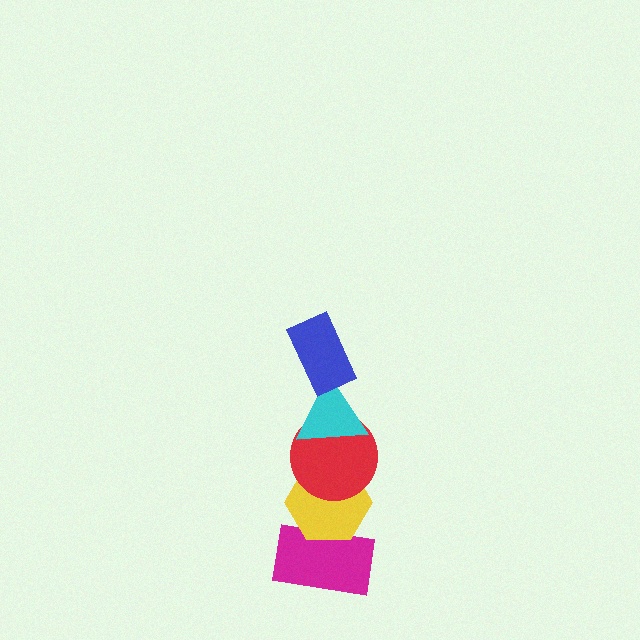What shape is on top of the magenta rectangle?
The yellow hexagon is on top of the magenta rectangle.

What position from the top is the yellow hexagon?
The yellow hexagon is 4th from the top.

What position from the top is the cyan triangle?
The cyan triangle is 2nd from the top.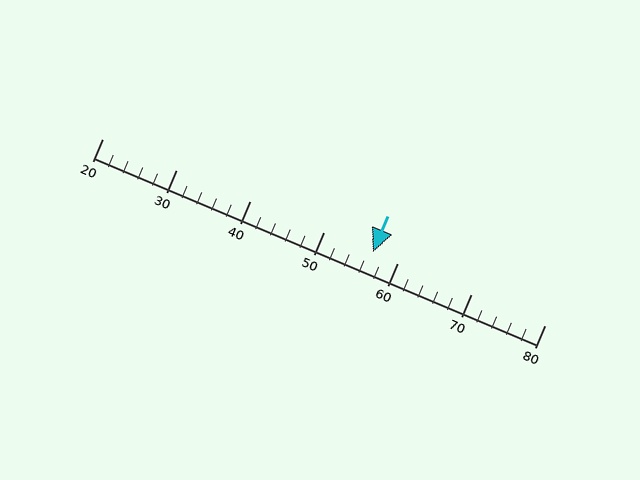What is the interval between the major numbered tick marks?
The major tick marks are spaced 10 units apart.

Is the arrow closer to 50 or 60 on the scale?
The arrow is closer to 60.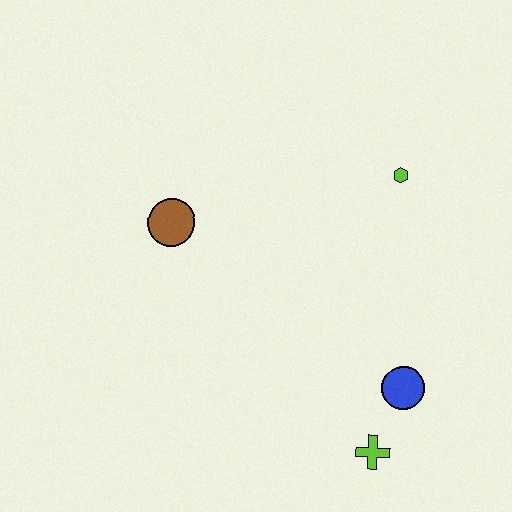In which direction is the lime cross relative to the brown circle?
The lime cross is below the brown circle.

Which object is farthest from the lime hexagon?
The lime cross is farthest from the lime hexagon.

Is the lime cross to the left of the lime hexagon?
Yes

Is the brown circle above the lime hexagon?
No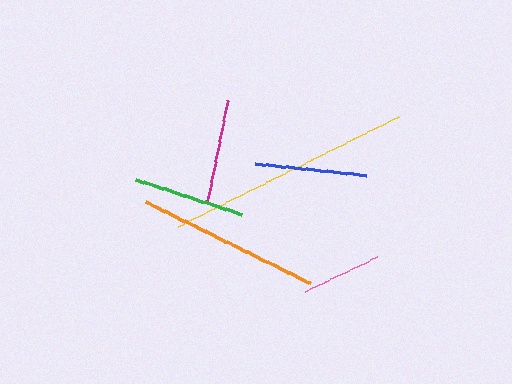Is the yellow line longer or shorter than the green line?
The yellow line is longer than the green line.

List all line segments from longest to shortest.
From longest to shortest: yellow, orange, blue, green, magenta, pink.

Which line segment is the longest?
The yellow line is the longest at approximately 247 pixels.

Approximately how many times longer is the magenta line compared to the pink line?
The magenta line is approximately 1.3 times the length of the pink line.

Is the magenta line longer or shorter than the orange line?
The orange line is longer than the magenta line.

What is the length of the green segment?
The green segment is approximately 110 pixels long.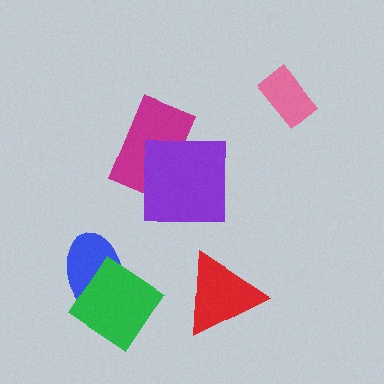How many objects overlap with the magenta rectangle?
1 object overlaps with the magenta rectangle.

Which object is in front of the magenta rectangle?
The purple square is in front of the magenta rectangle.